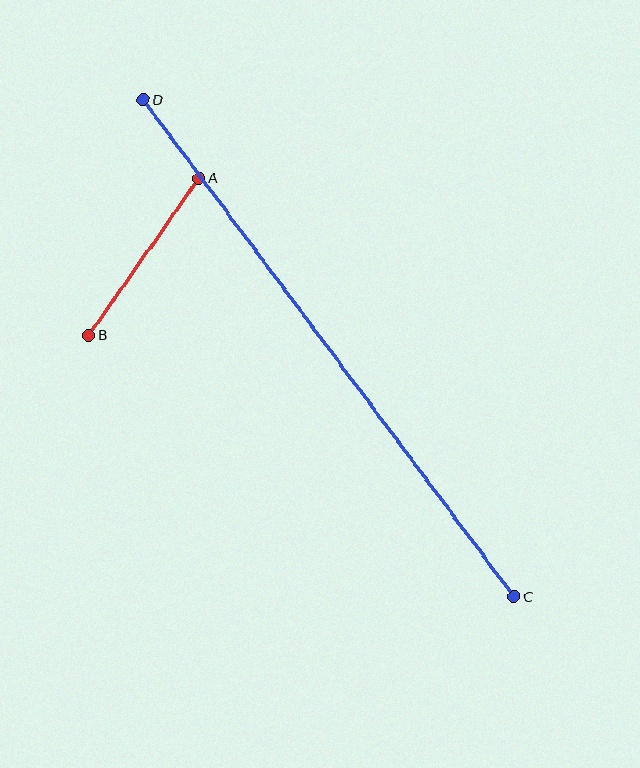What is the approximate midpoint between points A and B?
The midpoint is at approximately (144, 257) pixels.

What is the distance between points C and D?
The distance is approximately 620 pixels.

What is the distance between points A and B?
The distance is approximately 192 pixels.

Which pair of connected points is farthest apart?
Points C and D are farthest apart.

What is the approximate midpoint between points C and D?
The midpoint is at approximately (329, 348) pixels.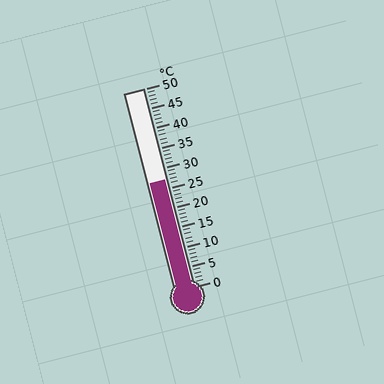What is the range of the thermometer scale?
The thermometer scale ranges from 0°C to 50°C.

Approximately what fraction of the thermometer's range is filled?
The thermometer is filled to approximately 55% of its range.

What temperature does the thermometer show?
The thermometer shows approximately 27°C.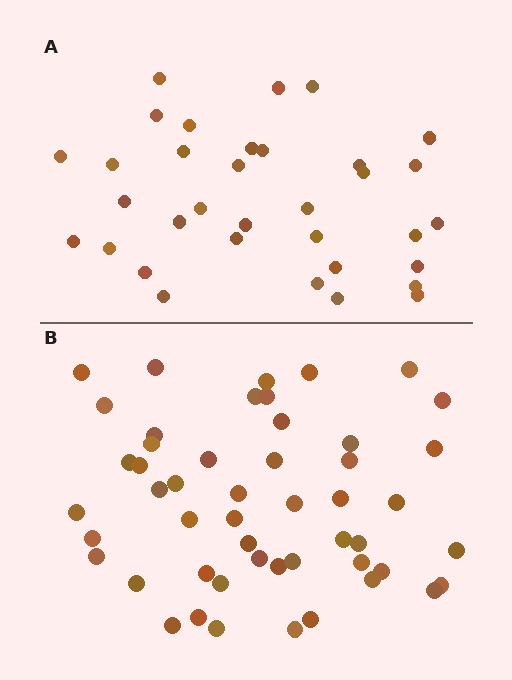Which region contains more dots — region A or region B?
Region B (the bottom region) has more dots.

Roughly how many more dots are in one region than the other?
Region B has approximately 15 more dots than region A.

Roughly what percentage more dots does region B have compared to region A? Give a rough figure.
About 45% more.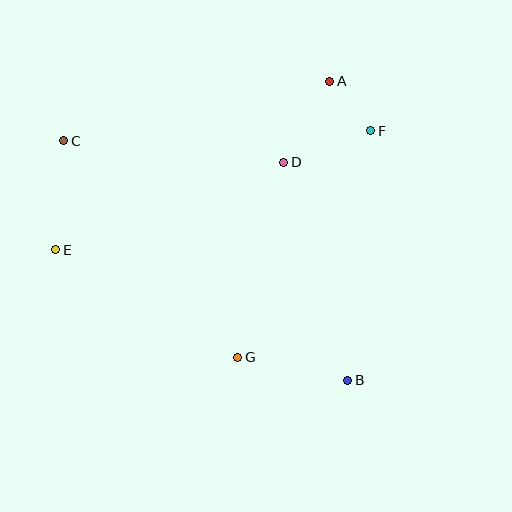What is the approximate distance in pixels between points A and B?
The distance between A and B is approximately 300 pixels.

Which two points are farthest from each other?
Points B and C are farthest from each other.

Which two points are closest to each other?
Points A and F are closest to each other.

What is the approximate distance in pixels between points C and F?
The distance between C and F is approximately 307 pixels.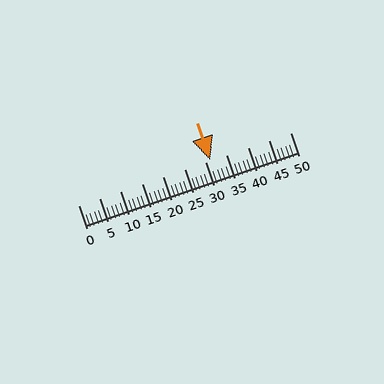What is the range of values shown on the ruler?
The ruler shows values from 0 to 50.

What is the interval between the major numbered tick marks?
The major tick marks are spaced 5 units apart.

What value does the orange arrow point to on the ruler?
The orange arrow points to approximately 31.